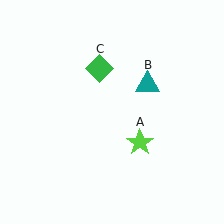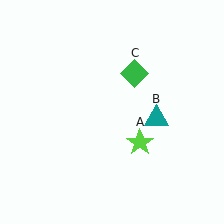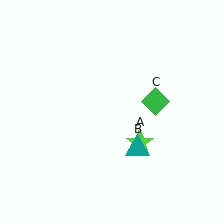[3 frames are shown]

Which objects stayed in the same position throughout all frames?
Lime star (object A) remained stationary.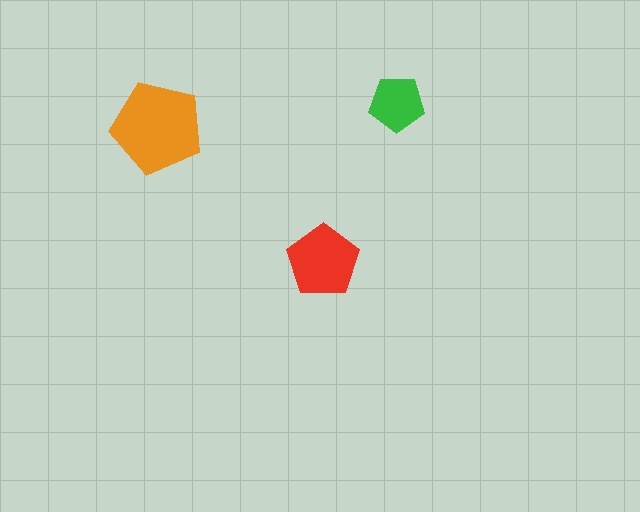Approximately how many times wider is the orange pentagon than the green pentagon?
About 1.5 times wider.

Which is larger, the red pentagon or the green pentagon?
The red one.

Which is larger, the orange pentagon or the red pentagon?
The orange one.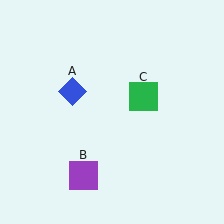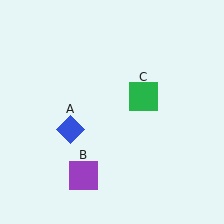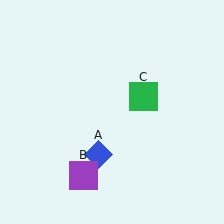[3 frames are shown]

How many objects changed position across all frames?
1 object changed position: blue diamond (object A).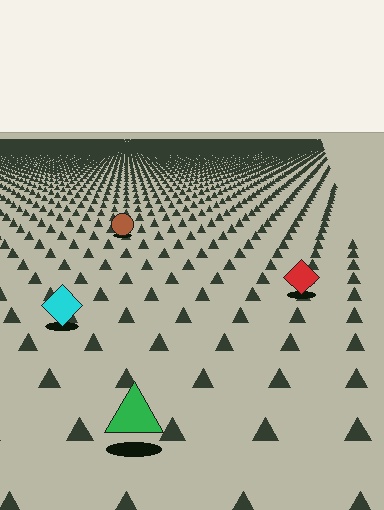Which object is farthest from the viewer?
The brown circle is farthest from the viewer. It appears smaller and the ground texture around it is denser.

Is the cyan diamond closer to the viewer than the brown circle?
Yes. The cyan diamond is closer — you can tell from the texture gradient: the ground texture is coarser near it.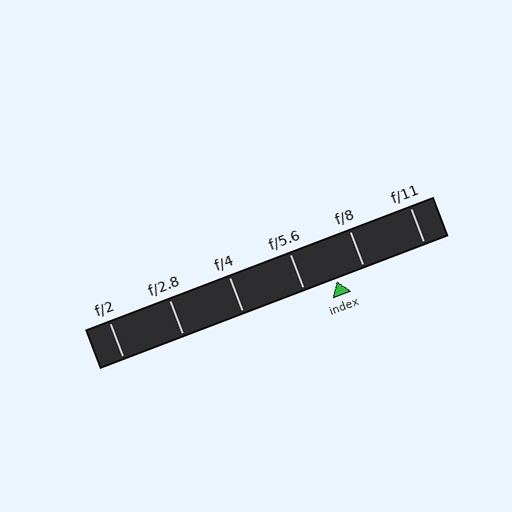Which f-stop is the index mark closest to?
The index mark is closest to f/8.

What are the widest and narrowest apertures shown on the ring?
The widest aperture shown is f/2 and the narrowest is f/11.